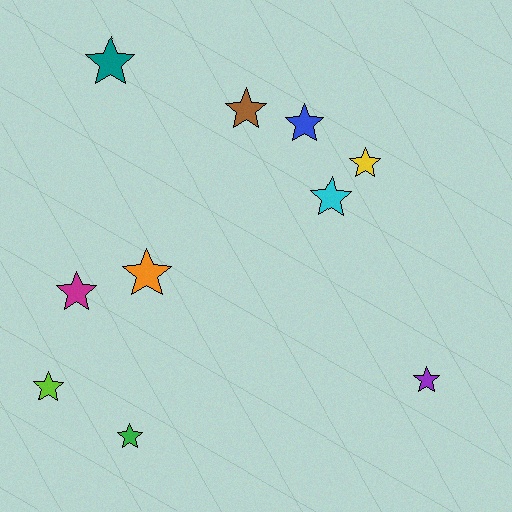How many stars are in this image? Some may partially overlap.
There are 10 stars.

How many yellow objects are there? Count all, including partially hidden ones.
There is 1 yellow object.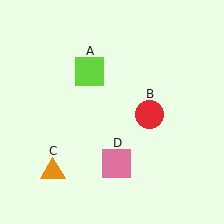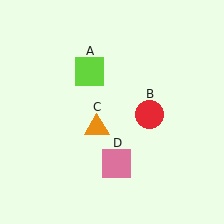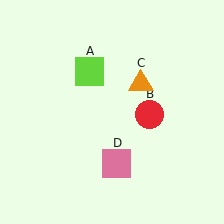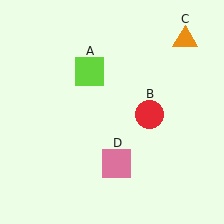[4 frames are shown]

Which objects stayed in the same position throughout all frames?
Lime square (object A) and red circle (object B) and pink square (object D) remained stationary.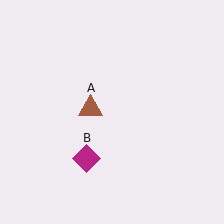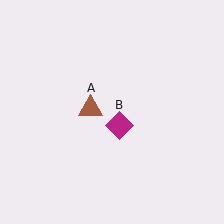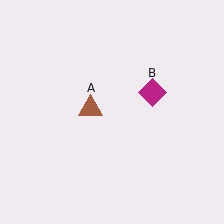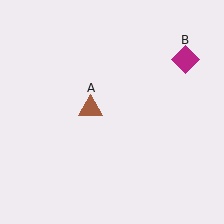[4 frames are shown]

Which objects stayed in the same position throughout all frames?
Brown triangle (object A) remained stationary.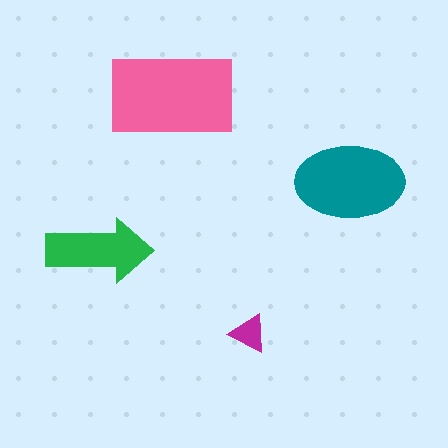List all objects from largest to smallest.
The pink rectangle, the teal ellipse, the green arrow, the magenta triangle.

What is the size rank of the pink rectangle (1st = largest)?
1st.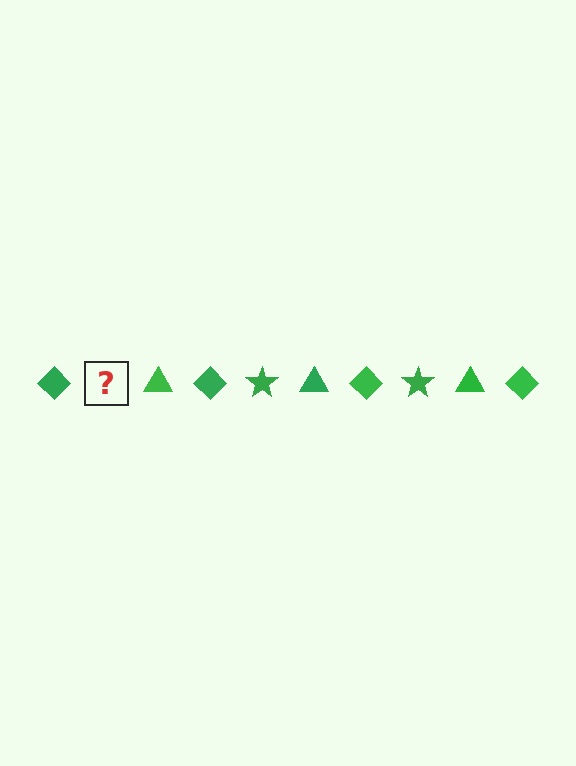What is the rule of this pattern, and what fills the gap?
The rule is that the pattern cycles through diamond, star, triangle shapes in green. The gap should be filled with a green star.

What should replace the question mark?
The question mark should be replaced with a green star.